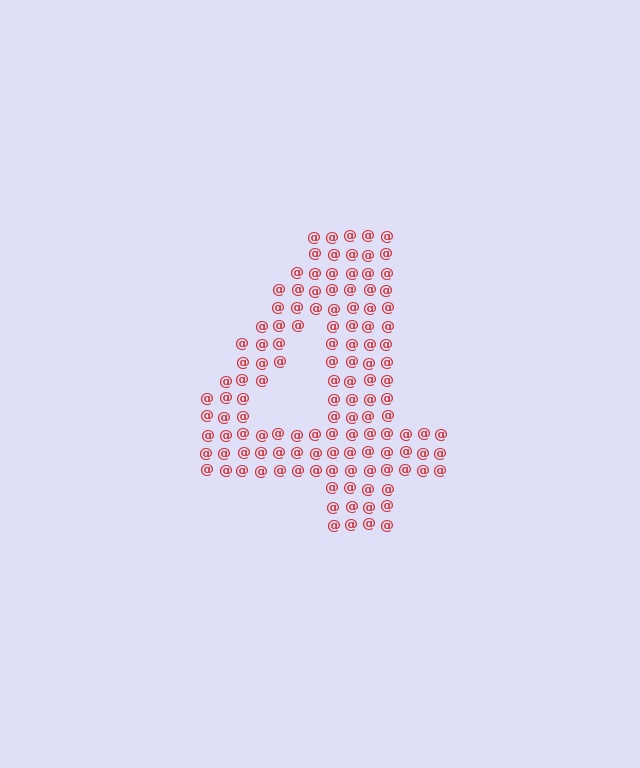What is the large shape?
The large shape is the digit 4.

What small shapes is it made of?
It is made of small at signs.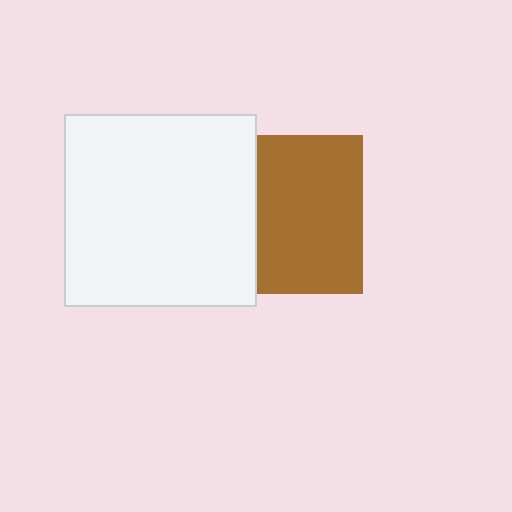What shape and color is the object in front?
The object in front is a white square.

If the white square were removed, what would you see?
You would see the complete brown square.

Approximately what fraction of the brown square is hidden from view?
Roughly 34% of the brown square is hidden behind the white square.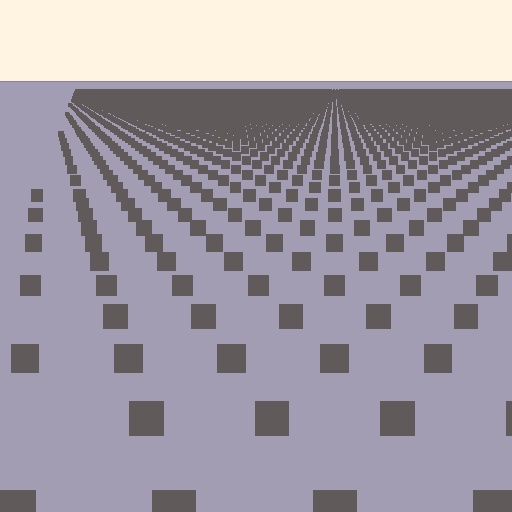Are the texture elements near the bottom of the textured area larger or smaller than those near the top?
Larger. Near the bottom, elements are closer to the viewer and appear at a bigger on-screen size.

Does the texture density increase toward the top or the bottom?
Density increases toward the top.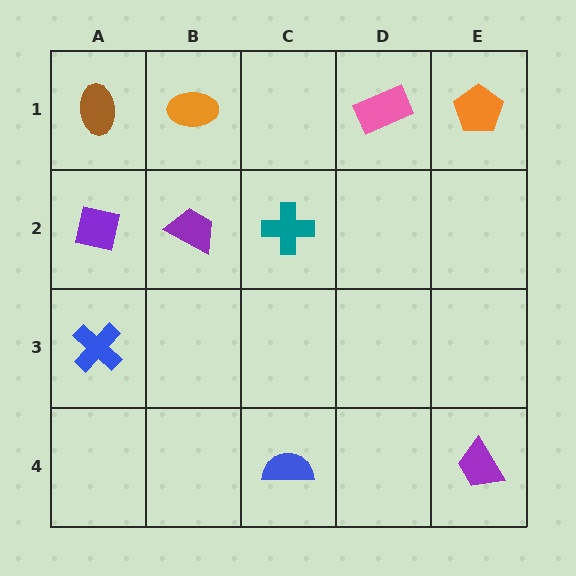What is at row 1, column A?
A brown ellipse.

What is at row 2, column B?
A purple trapezoid.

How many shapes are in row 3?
1 shape.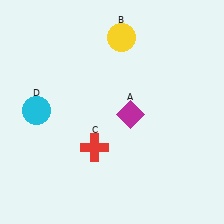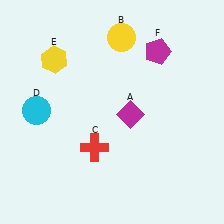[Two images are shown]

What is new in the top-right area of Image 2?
A magenta pentagon (F) was added in the top-right area of Image 2.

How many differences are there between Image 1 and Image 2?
There are 2 differences between the two images.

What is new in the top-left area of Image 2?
A yellow hexagon (E) was added in the top-left area of Image 2.